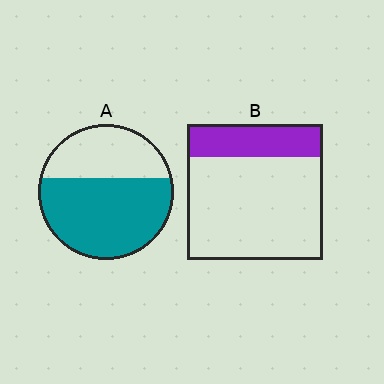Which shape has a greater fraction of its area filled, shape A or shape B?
Shape A.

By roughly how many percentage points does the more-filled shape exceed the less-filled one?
By roughly 40 percentage points (A over B).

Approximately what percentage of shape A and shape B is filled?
A is approximately 65% and B is approximately 25%.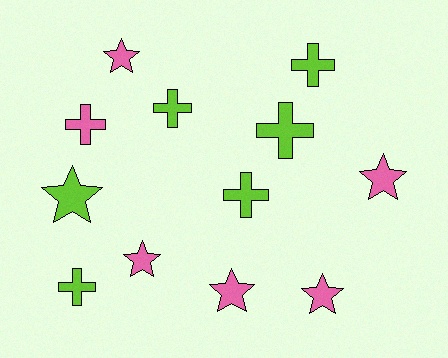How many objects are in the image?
There are 12 objects.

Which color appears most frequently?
Lime, with 6 objects.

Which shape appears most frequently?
Star, with 6 objects.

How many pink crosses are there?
There is 1 pink cross.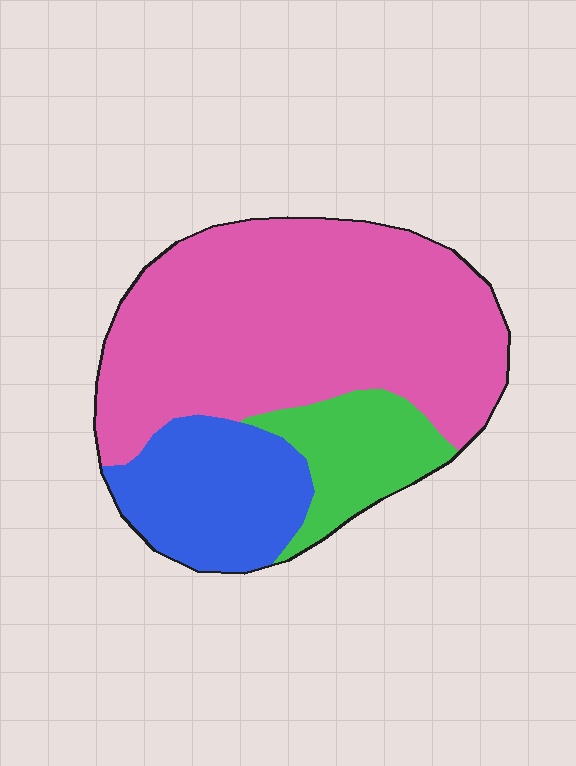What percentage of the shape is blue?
Blue takes up between a sixth and a third of the shape.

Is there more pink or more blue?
Pink.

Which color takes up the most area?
Pink, at roughly 65%.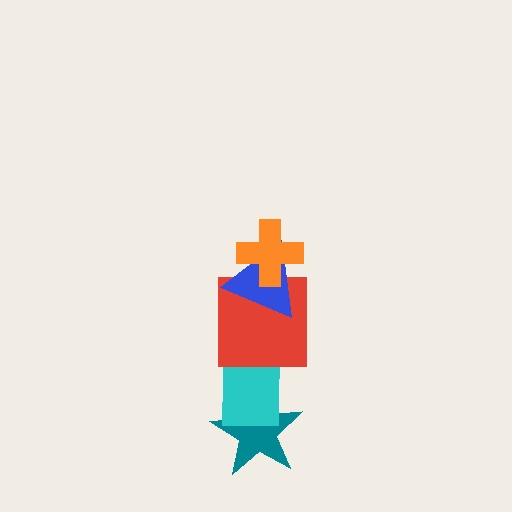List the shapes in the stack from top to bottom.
From top to bottom: the orange cross, the blue triangle, the red square, the cyan rectangle, the teal star.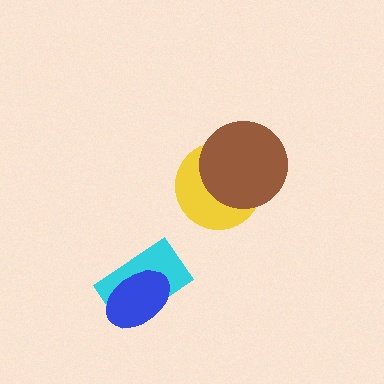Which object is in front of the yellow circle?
The brown circle is in front of the yellow circle.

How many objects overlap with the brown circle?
1 object overlaps with the brown circle.